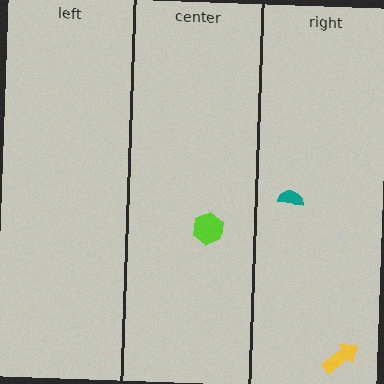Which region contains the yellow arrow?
The right region.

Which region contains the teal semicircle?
The right region.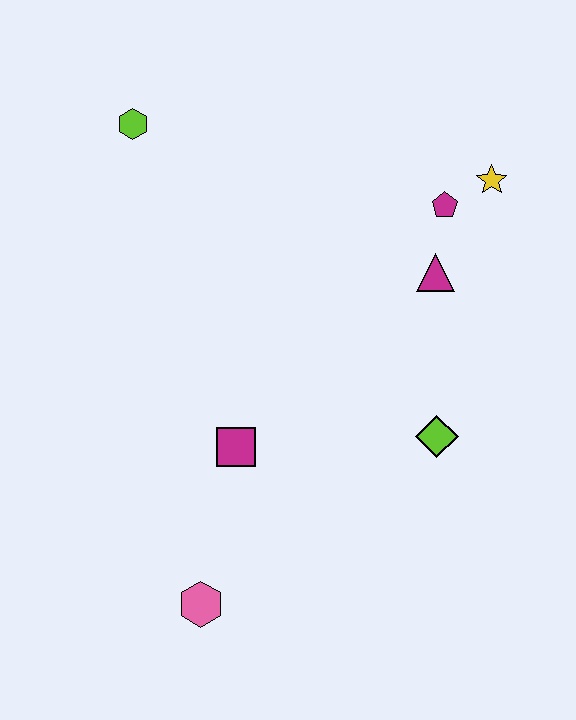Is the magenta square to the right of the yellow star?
No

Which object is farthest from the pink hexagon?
The yellow star is farthest from the pink hexagon.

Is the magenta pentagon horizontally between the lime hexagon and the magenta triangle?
No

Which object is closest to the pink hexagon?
The magenta square is closest to the pink hexagon.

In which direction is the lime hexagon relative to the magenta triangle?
The lime hexagon is to the left of the magenta triangle.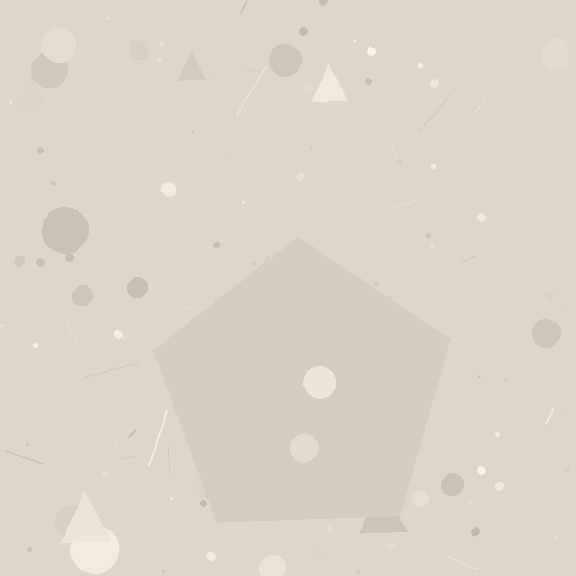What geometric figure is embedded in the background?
A pentagon is embedded in the background.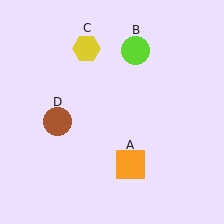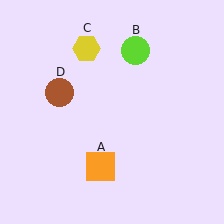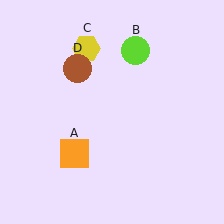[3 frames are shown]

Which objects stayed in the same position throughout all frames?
Lime circle (object B) and yellow hexagon (object C) remained stationary.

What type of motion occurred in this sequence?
The orange square (object A), brown circle (object D) rotated clockwise around the center of the scene.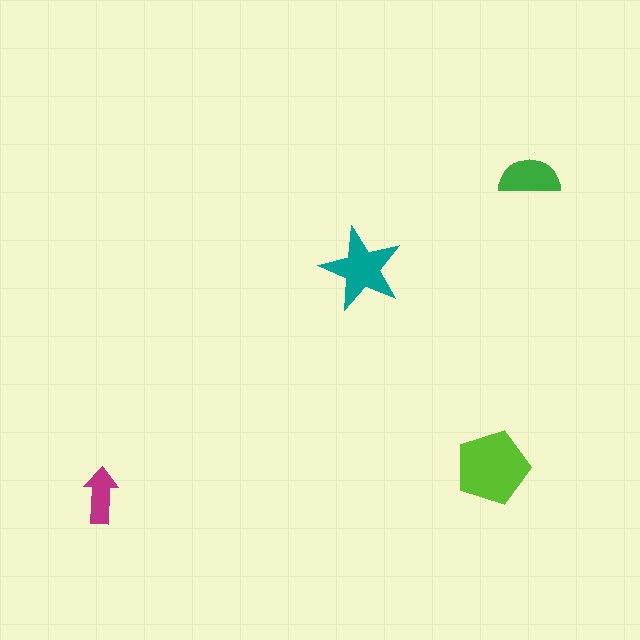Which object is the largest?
The lime pentagon.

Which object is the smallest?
The magenta arrow.